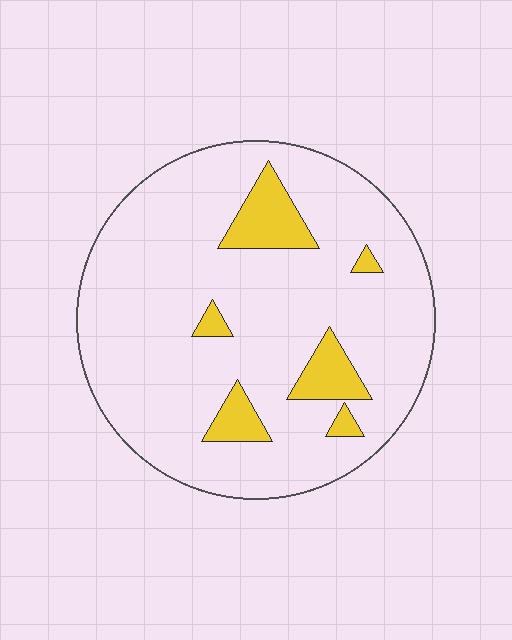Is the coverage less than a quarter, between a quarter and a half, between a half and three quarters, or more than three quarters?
Less than a quarter.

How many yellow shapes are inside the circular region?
6.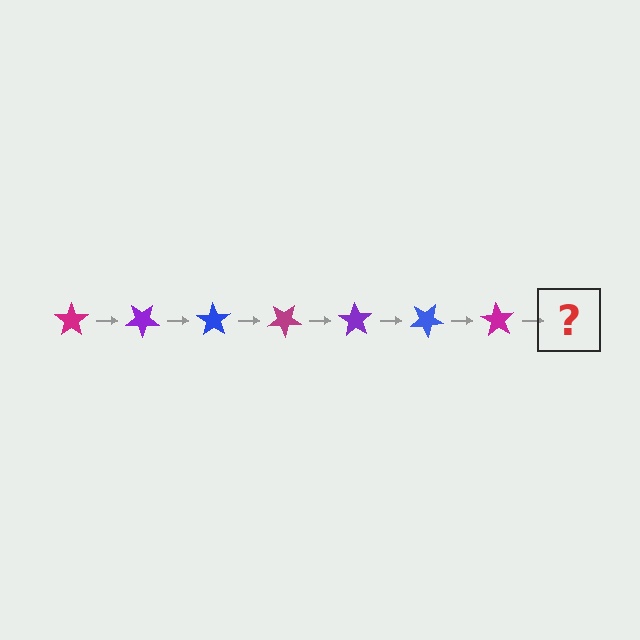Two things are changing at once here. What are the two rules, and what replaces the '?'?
The two rules are that it rotates 35 degrees each step and the color cycles through magenta, purple, and blue. The '?' should be a purple star, rotated 245 degrees from the start.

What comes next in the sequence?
The next element should be a purple star, rotated 245 degrees from the start.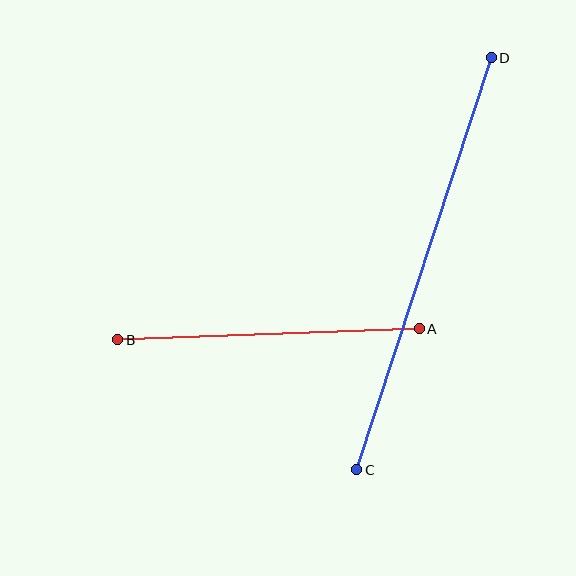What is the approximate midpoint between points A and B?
The midpoint is at approximately (268, 334) pixels.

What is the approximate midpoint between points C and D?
The midpoint is at approximately (424, 264) pixels.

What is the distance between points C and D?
The distance is approximately 433 pixels.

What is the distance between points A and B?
The distance is approximately 302 pixels.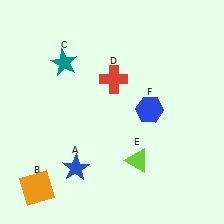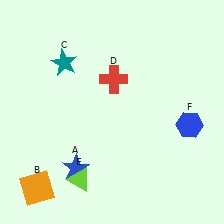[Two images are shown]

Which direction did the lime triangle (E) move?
The lime triangle (E) moved left.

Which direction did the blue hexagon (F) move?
The blue hexagon (F) moved right.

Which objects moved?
The objects that moved are: the lime triangle (E), the blue hexagon (F).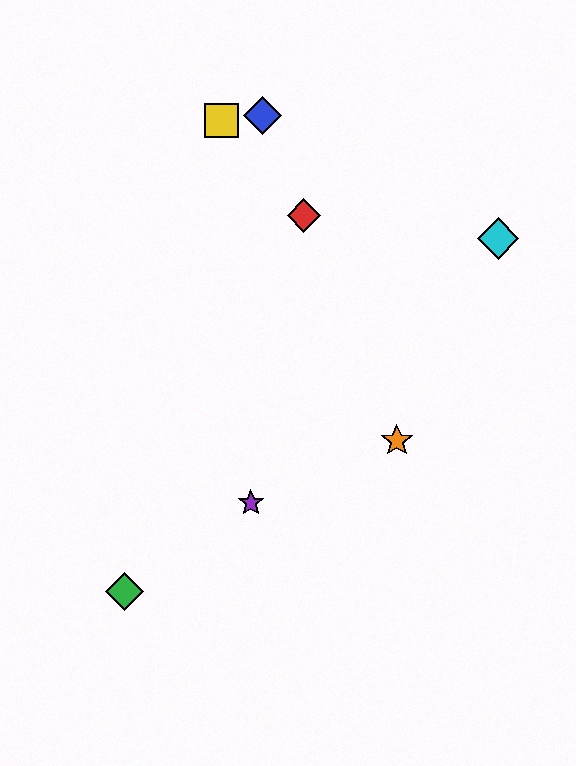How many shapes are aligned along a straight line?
3 shapes (the red diamond, the blue diamond, the orange star) are aligned along a straight line.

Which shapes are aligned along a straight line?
The red diamond, the blue diamond, the orange star are aligned along a straight line.